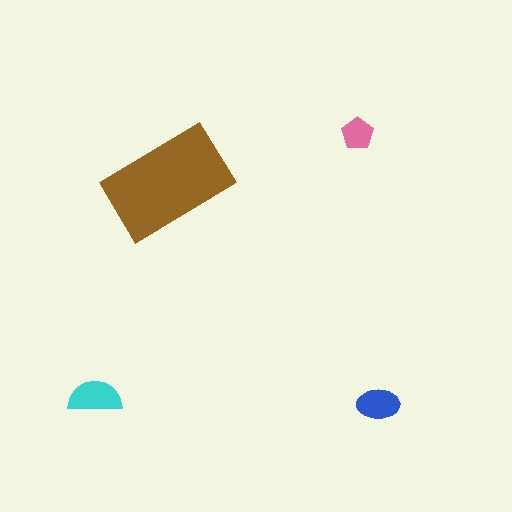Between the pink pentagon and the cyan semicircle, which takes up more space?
The cyan semicircle.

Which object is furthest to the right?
The blue ellipse is rightmost.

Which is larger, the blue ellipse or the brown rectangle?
The brown rectangle.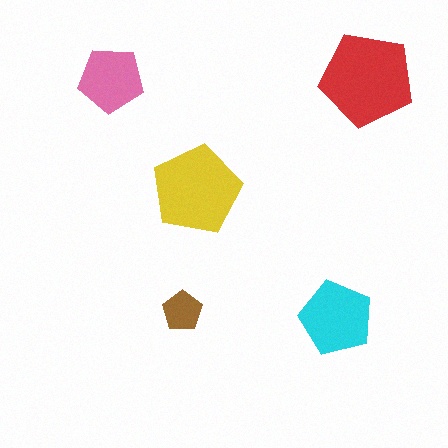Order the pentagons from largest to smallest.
the red one, the yellow one, the cyan one, the pink one, the brown one.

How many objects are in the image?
There are 5 objects in the image.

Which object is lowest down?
The cyan pentagon is bottommost.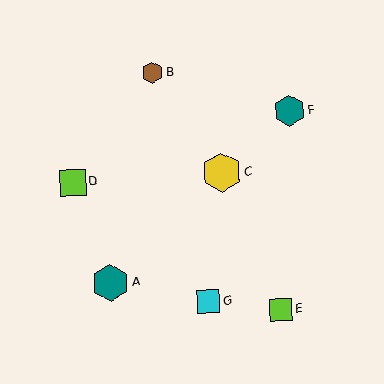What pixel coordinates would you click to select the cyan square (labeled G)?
Click at (208, 302) to select the cyan square G.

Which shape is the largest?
The yellow hexagon (labeled C) is the largest.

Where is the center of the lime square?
The center of the lime square is at (73, 182).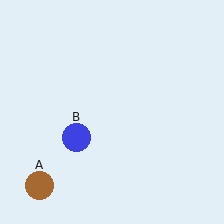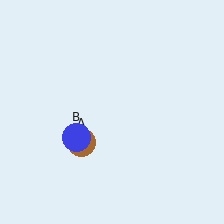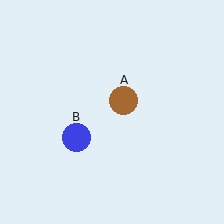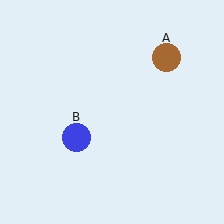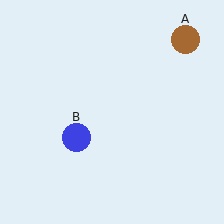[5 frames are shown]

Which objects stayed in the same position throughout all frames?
Blue circle (object B) remained stationary.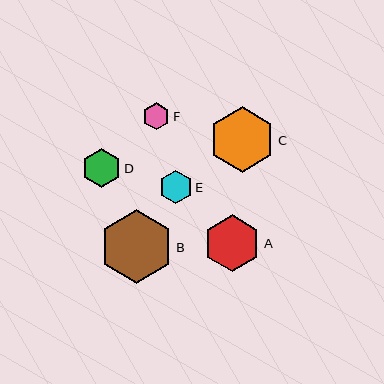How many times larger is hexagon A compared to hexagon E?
Hexagon A is approximately 1.7 times the size of hexagon E.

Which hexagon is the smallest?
Hexagon F is the smallest with a size of approximately 27 pixels.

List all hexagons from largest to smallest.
From largest to smallest: B, C, A, D, E, F.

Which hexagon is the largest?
Hexagon B is the largest with a size of approximately 74 pixels.